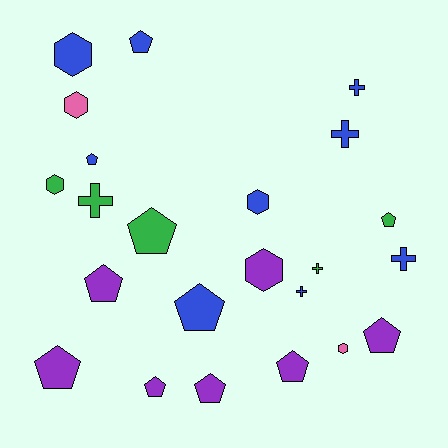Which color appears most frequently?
Blue, with 9 objects.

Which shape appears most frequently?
Pentagon, with 11 objects.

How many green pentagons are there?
There are 2 green pentagons.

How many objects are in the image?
There are 23 objects.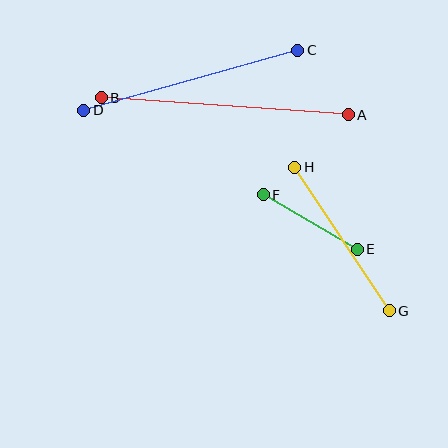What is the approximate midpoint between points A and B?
The midpoint is at approximately (225, 106) pixels.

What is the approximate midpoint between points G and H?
The midpoint is at approximately (342, 239) pixels.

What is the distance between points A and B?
The distance is approximately 247 pixels.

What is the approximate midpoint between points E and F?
The midpoint is at approximately (310, 222) pixels.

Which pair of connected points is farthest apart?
Points A and B are farthest apart.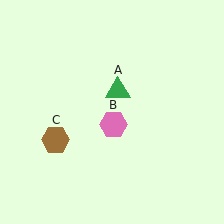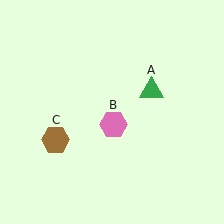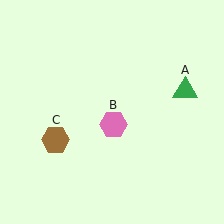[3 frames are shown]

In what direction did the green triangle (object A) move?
The green triangle (object A) moved right.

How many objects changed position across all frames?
1 object changed position: green triangle (object A).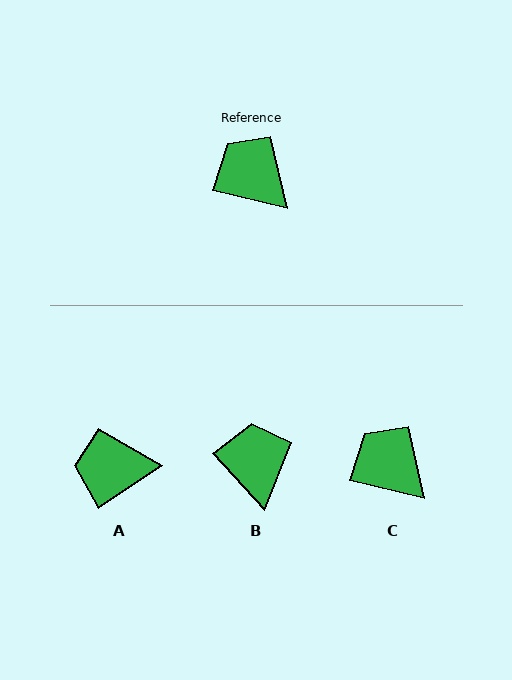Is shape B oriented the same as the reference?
No, it is off by about 35 degrees.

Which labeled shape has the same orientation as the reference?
C.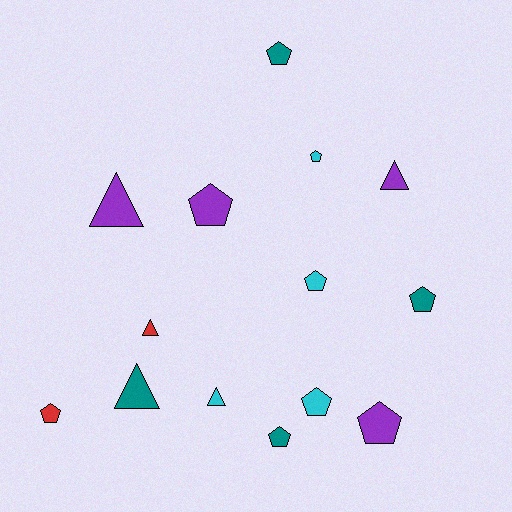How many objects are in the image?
There are 14 objects.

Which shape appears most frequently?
Pentagon, with 9 objects.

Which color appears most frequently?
Purple, with 4 objects.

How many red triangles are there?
There is 1 red triangle.